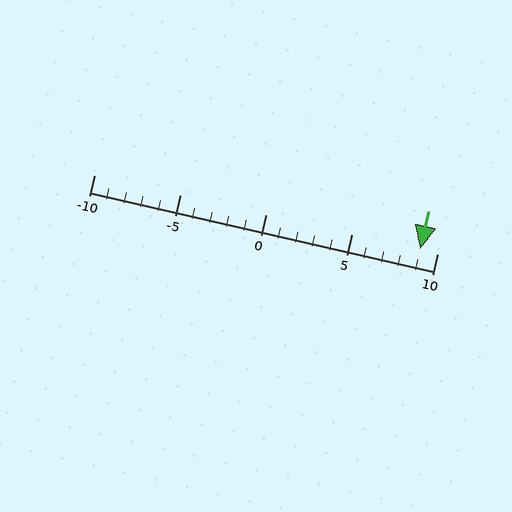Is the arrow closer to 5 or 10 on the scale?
The arrow is closer to 10.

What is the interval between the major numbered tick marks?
The major tick marks are spaced 5 units apart.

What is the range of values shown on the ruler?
The ruler shows values from -10 to 10.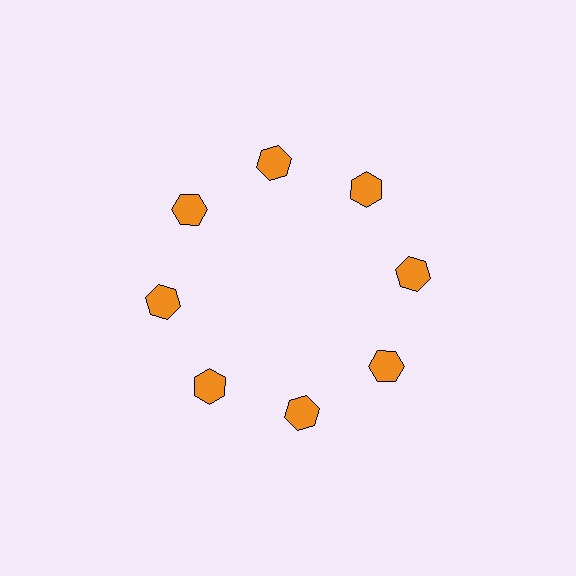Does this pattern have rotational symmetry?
Yes, this pattern has 8-fold rotational symmetry. It looks the same after rotating 45 degrees around the center.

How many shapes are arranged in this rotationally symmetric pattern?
There are 8 shapes, arranged in 8 groups of 1.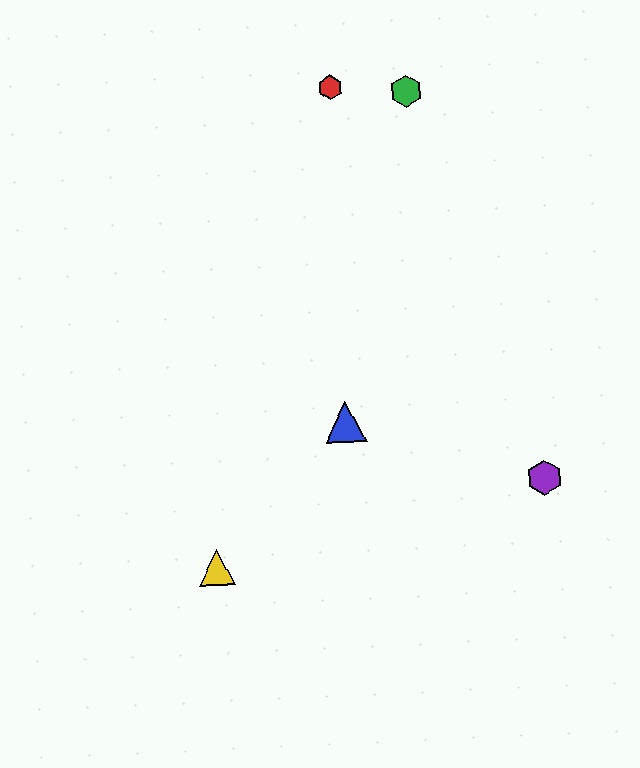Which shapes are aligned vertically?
The red hexagon, the blue triangle are aligned vertically.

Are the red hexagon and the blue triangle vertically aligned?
Yes, both are at x≈330.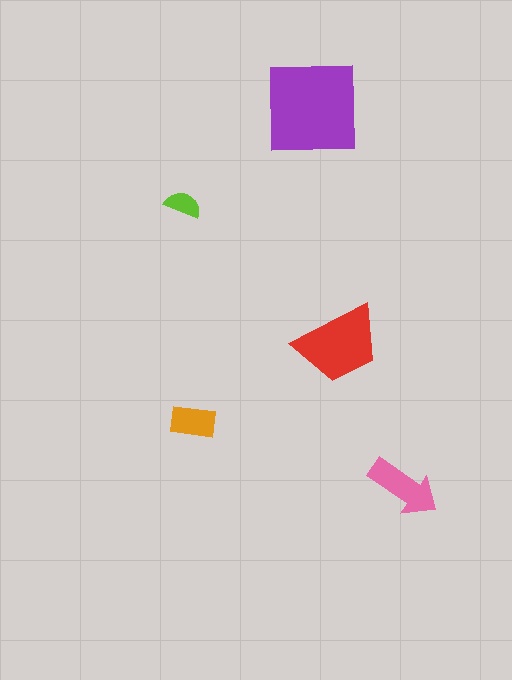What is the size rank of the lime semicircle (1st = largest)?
5th.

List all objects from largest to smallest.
The purple square, the red trapezoid, the pink arrow, the orange rectangle, the lime semicircle.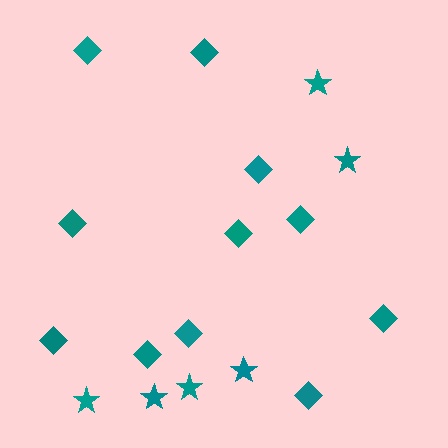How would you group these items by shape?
There are 2 groups: one group of diamonds (11) and one group of stars (6).